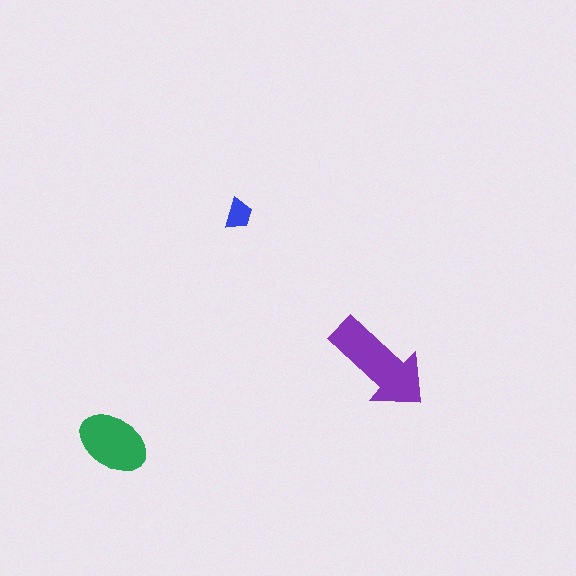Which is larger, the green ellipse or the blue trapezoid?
The green ellipse.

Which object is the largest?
The purple arrow.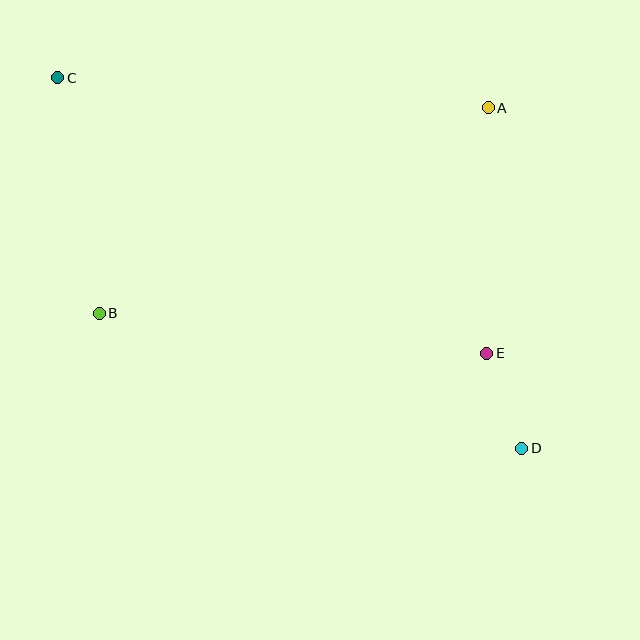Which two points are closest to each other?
Points D and E are closest to each other.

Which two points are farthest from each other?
Points C and D are farthest from each other.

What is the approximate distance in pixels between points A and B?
The distance between A and B is approximately 440 pixels.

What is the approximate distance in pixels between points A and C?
The distance between A and C is approximately 432 pixels.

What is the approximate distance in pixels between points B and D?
The distance between B and D is approximately 444 pixels.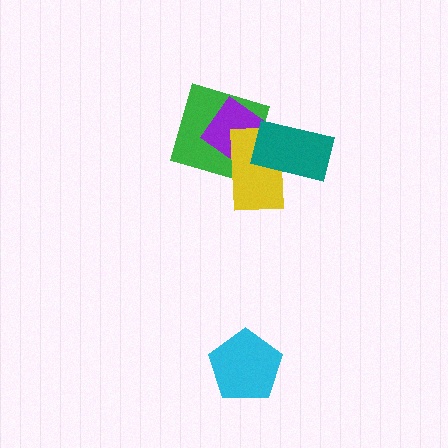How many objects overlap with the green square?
2 objects overlap with the green square.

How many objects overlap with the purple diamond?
2 objects overlap with the purple diamond.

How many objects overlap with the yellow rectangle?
3 objects overlap with the yellow rectangle.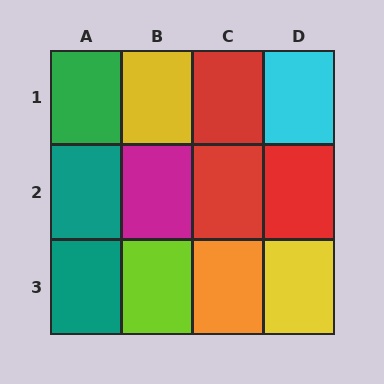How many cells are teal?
2 cells are teal.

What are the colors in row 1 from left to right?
Green, yellow, red, cyan.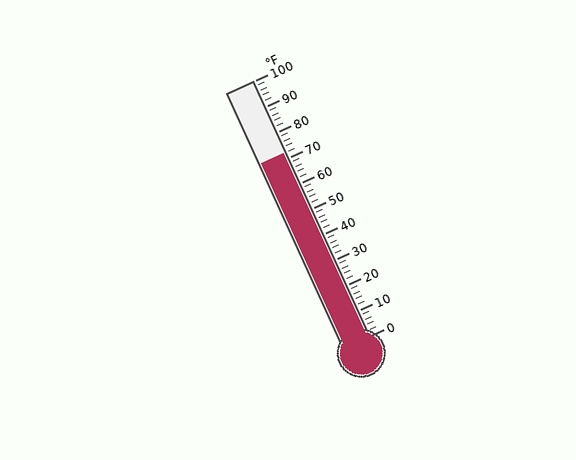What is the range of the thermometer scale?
The thermometer scale ranges from 0°F to 100°F.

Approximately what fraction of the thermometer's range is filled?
The thermometer is filled to approximately 70% of its range.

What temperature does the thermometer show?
The thermometer shows approximately 72°F.